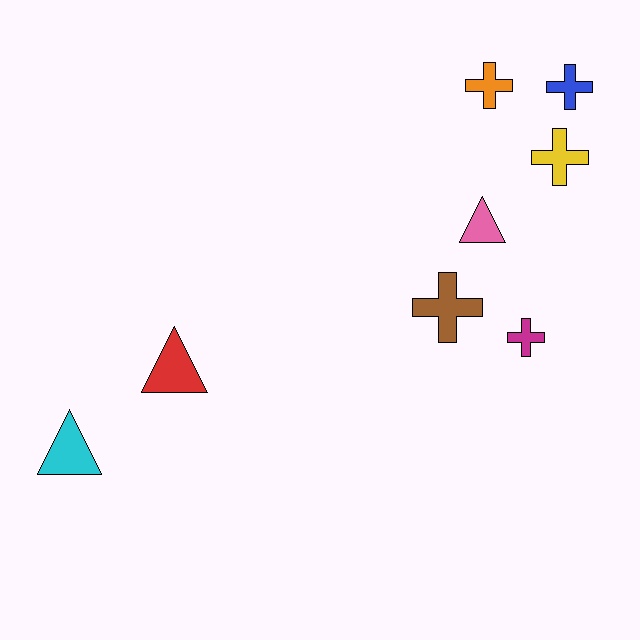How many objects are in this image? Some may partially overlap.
There are 8 objects.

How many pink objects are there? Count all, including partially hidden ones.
There is 1 pink object.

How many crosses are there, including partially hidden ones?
There are 5 crosses.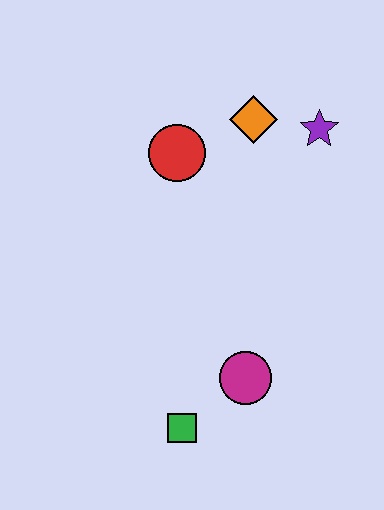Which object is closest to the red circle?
The orange diamond is closest to the red circle.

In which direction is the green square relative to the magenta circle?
The green square is to the left of the magenta circle.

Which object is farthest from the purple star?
The green square is farthest from the purple star.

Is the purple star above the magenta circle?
Yes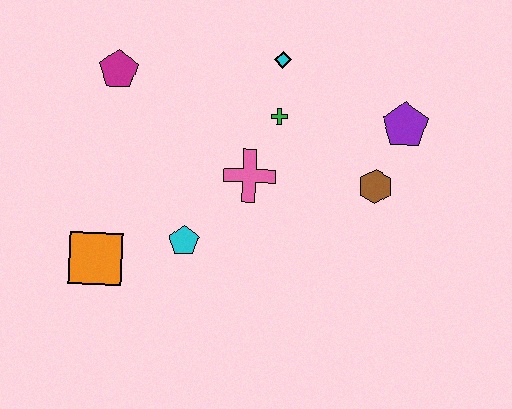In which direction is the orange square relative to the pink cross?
The orange square is to the left of the pink cross.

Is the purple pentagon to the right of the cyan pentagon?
Yes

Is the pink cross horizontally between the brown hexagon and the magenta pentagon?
Yes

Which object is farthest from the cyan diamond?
The orange square is farthest from the cyan diamond.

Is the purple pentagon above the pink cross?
Yes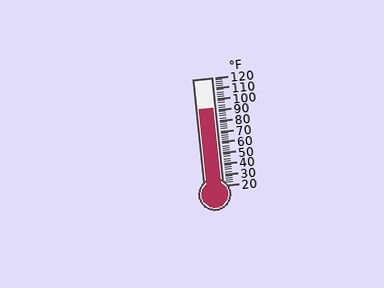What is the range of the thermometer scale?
The thermometer scale ranges from 20°F to 120°F.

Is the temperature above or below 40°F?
The temperature is above 40°F.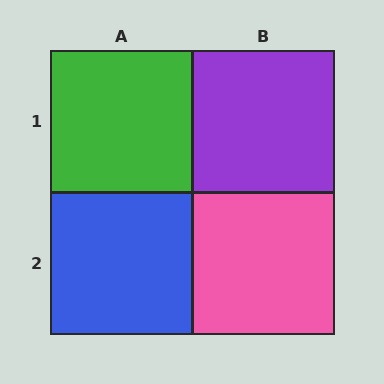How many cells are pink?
1 cell is pink.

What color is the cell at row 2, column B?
Pink.